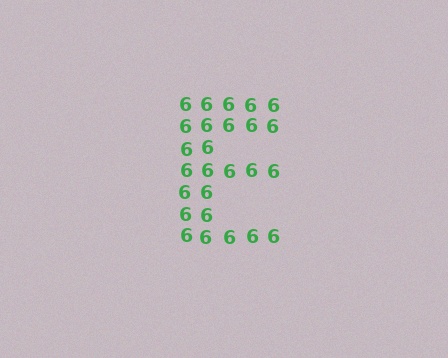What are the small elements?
The small elements are digit 6's.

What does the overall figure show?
The overall figure shows the letter E.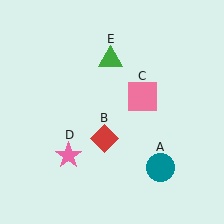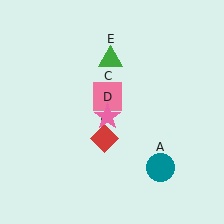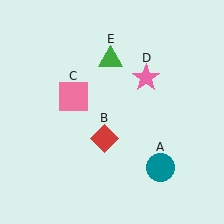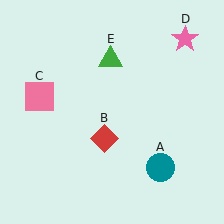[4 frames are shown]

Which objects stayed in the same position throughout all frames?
Teal circle (object A) and red diamond (object B) and green triangle (object E) remained stationary.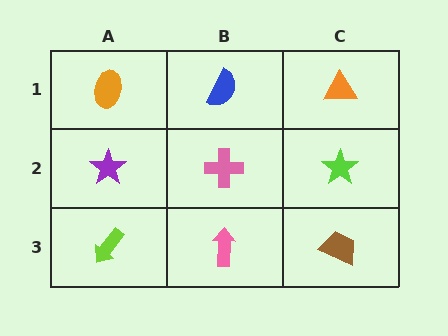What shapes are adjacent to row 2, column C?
An orange triangle (row 1, column C), a brown trapezoid (row 3, column C), a pink cross (row 2, column B).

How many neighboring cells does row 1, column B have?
3.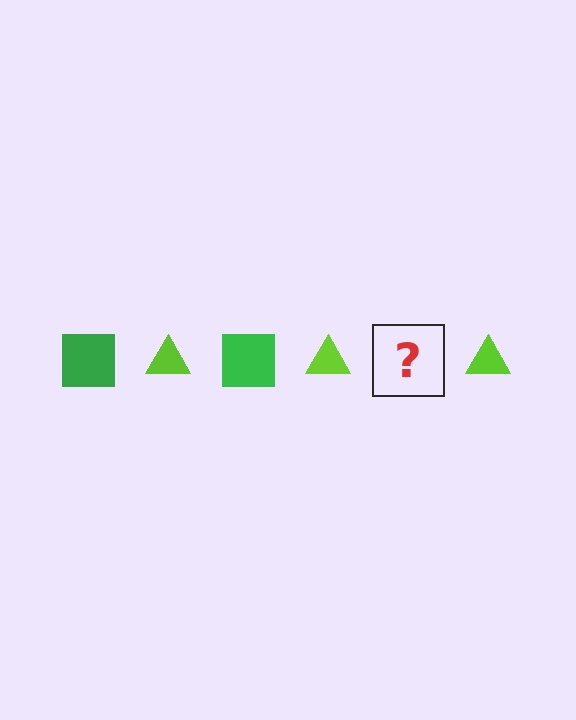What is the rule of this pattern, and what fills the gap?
The rule is that the pattern alternates between green square and lime triangle. The gap should be filled with a green square.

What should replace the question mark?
The question mark should be replaced with a green square.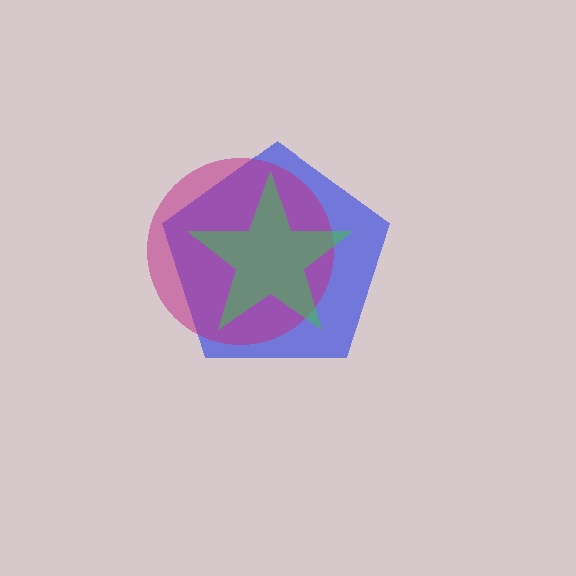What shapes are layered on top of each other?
The layered shapes are: a blue pentagon, a magenta circle, a green star.